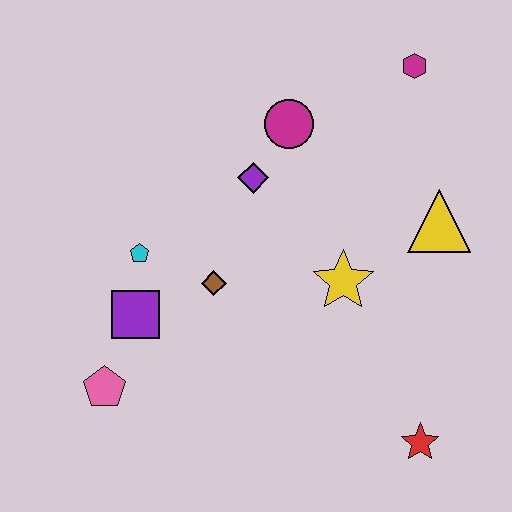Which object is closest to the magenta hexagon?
The magenta circle is closest to the magenta hexagon.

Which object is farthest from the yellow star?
The pink pentagon is farthest from the yellow star.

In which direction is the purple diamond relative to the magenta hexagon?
The purple diamond is to the left of the magenta hexagon.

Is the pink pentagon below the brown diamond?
Yes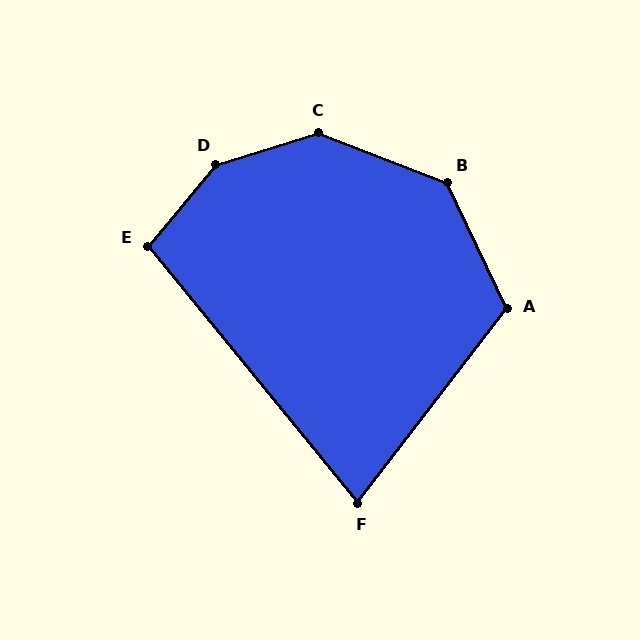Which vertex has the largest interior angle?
D, at approximately 147 degrees.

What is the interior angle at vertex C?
Approximately 142 degrees (obtuse).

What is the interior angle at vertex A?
Approximately 117 degrees (obtuse).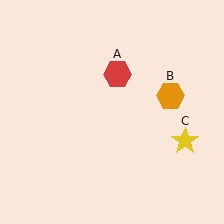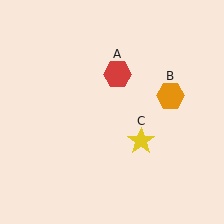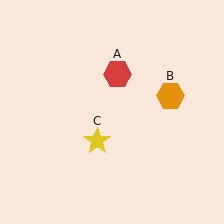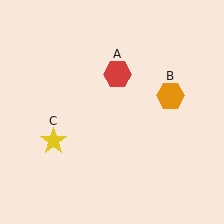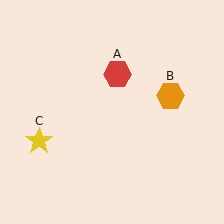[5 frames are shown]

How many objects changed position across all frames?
1 object changed position: yellow star (object C).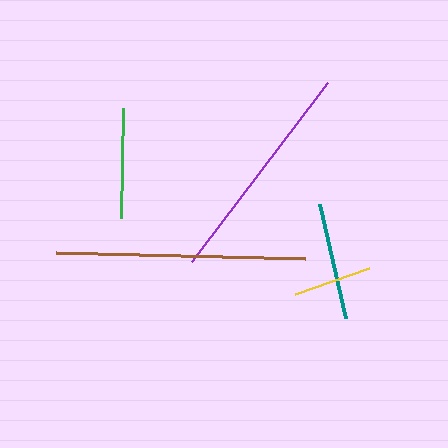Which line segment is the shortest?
The yellow line is the shortest at approximately 78 pixels.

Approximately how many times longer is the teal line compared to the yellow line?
The teal line is approximately 1.5 times the length of the yellow line.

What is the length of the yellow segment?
The yellow segment is approximately 78 pixels long.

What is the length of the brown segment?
The brown segment is approximately 249 pixels long.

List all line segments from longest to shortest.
From longest to shortest: brown, purple, teal, green, yellow.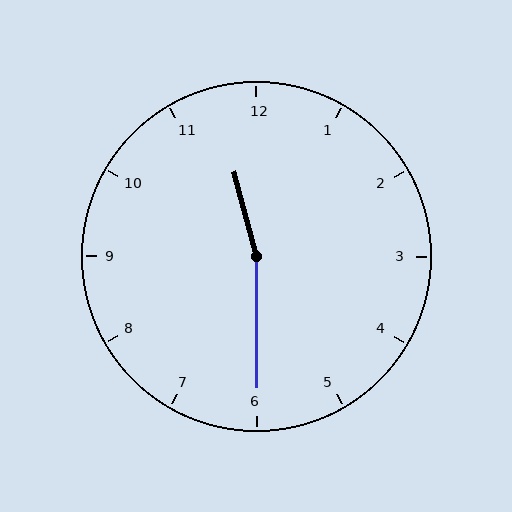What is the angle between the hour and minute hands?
Approximately 165 degrees.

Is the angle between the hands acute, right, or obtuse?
It is obtuse.